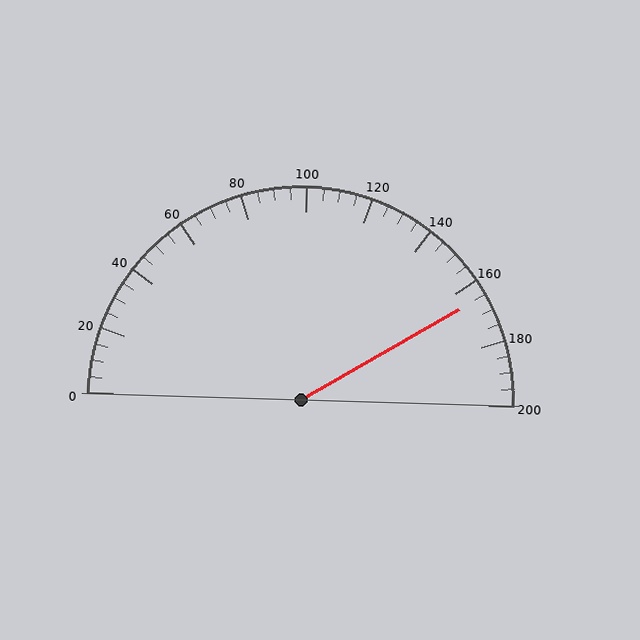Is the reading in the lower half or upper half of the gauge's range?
The reading is in the upper half of the range (0 to 200).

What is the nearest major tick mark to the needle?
The nearest major tick mark is 160.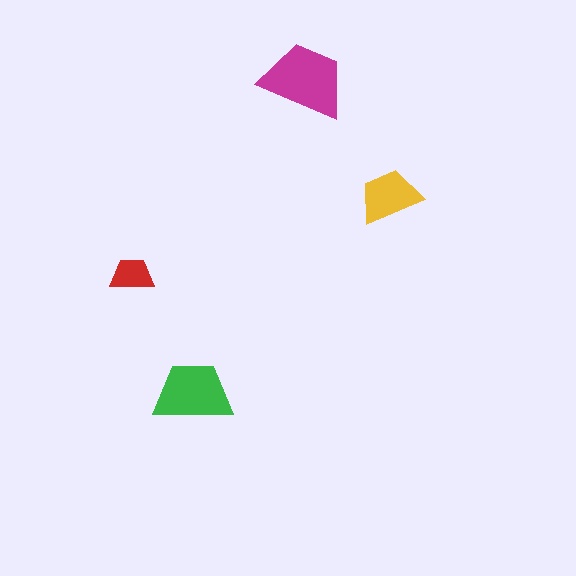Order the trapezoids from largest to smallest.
the magenta one, the green one, the yellow one, the red one.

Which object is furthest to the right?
The yellow trapezoid is rightmost.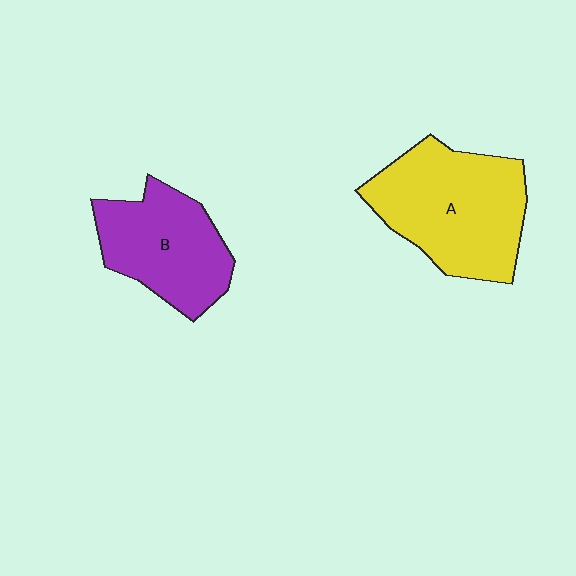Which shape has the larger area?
Shape A (yellow).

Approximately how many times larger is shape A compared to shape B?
Approximately 1.3 times.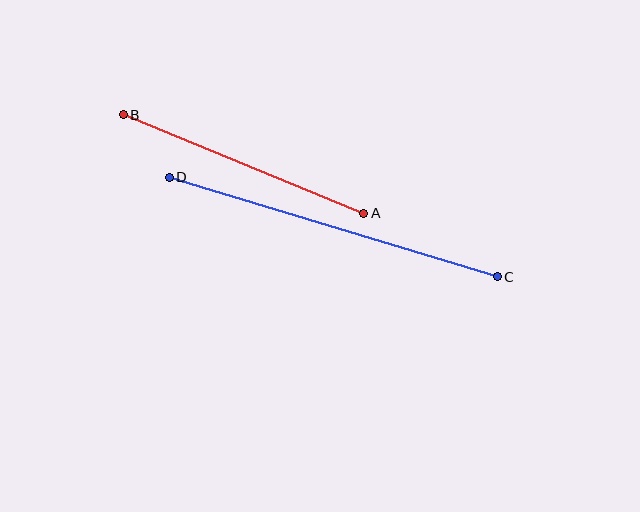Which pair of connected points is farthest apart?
Points C and D are farthest apart.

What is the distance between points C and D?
The distance is approximately 343 pixels.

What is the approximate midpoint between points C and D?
The midpoint is at approximately (333, 227) pixels.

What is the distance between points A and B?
The distance is approximately 260 pixels.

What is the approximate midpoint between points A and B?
The midpoint is at approximately (244, 164) pixels.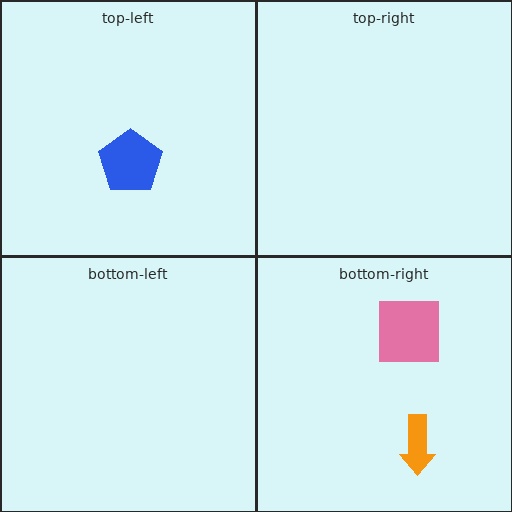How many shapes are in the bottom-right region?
2.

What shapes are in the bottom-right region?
The orange arrow, the pink square.